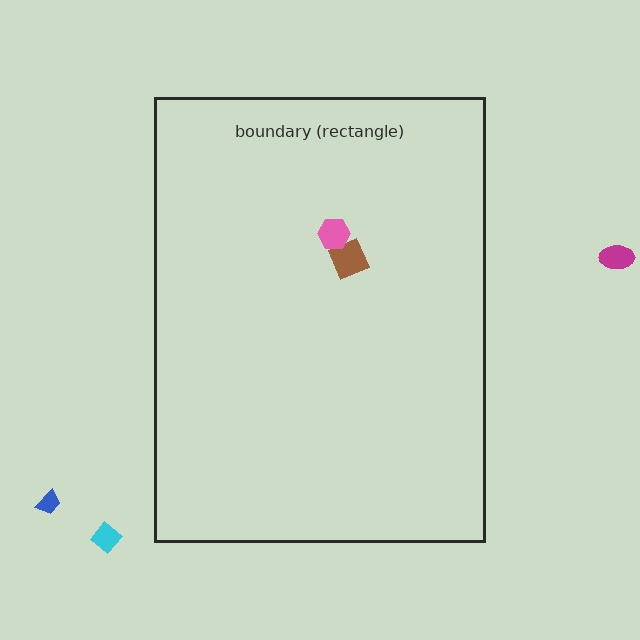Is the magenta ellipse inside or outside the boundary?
Outside.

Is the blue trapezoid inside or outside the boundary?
Outside.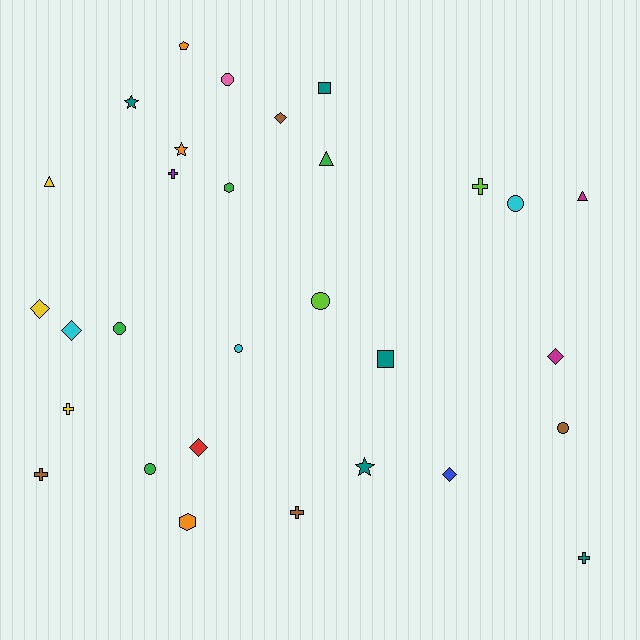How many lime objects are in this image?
There are 2 lime objects.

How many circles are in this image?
There are 7 circles.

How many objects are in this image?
There are 30 objects.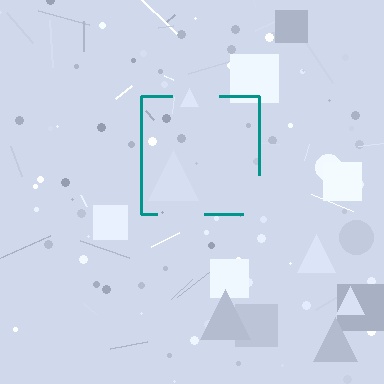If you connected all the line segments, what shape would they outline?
They would outline a square.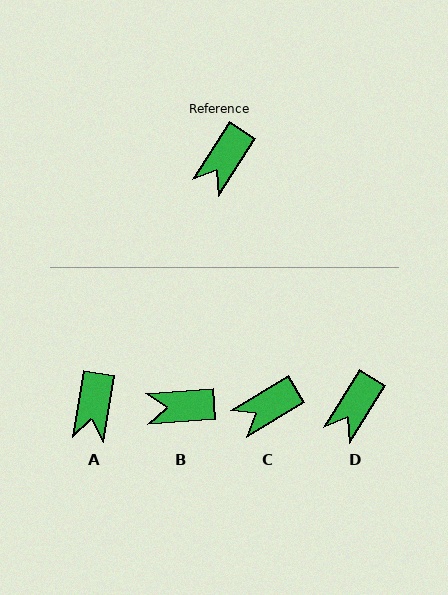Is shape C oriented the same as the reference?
No, it is off by about 27 degrees.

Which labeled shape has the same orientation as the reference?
D.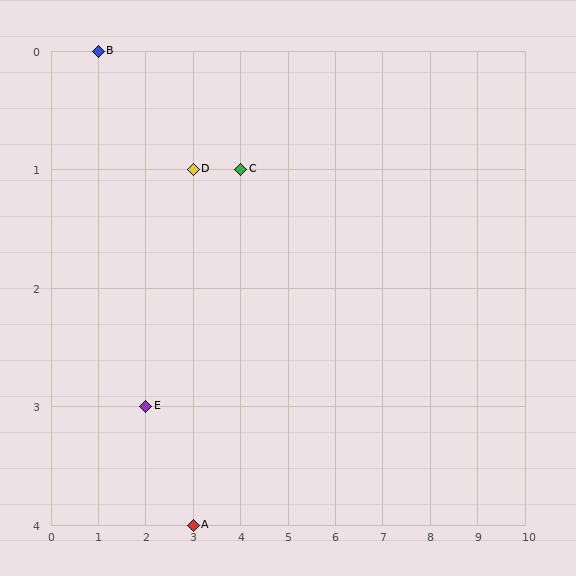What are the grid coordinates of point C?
Point C is at grid coordinates (4, 1).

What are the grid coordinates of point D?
Point D is at grid coordinates (3, 1).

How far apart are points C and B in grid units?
Points C and B are 3 columns and 1 row apart (about 3.2 grid units diagonally).